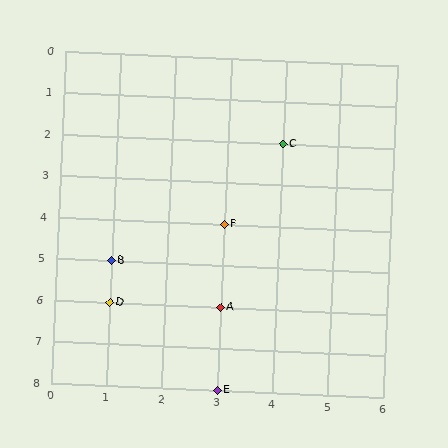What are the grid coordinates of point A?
Point A is at grid coordinates (3, 6).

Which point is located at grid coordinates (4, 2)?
Point C is at (4, 2).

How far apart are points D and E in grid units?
Points D and E are 2 columns and 2 rows apart (about 2.8 grid units diagonally).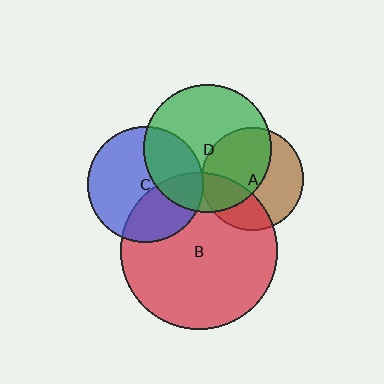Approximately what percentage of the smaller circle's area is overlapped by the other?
Approximately 35%.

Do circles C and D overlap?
Yes.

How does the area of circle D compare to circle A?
Approximately 1.5 times.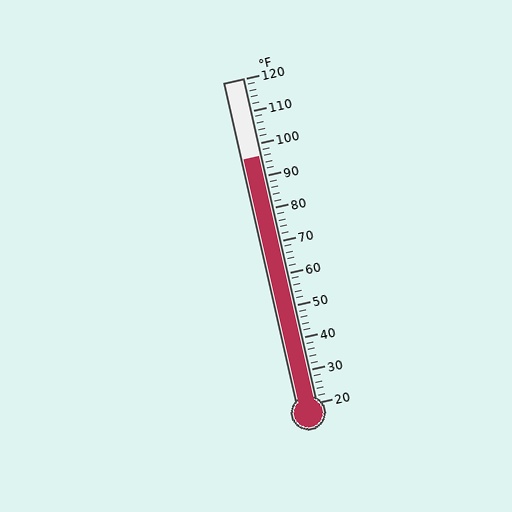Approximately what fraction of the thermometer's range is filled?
The thermometer is filled to approximately 75% of its range.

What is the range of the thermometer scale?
The thermometer scale ranges from 20°F to 120°F.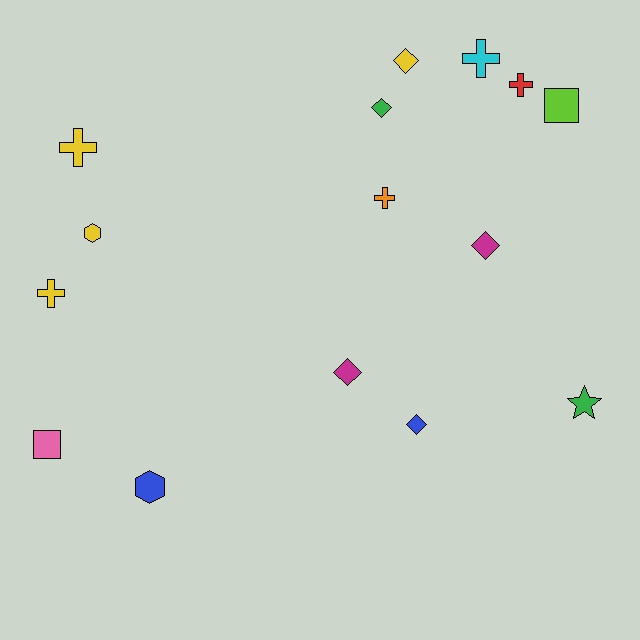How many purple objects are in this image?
There are no purple objects.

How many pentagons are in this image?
There are no pentagons.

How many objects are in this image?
There are 15 objects.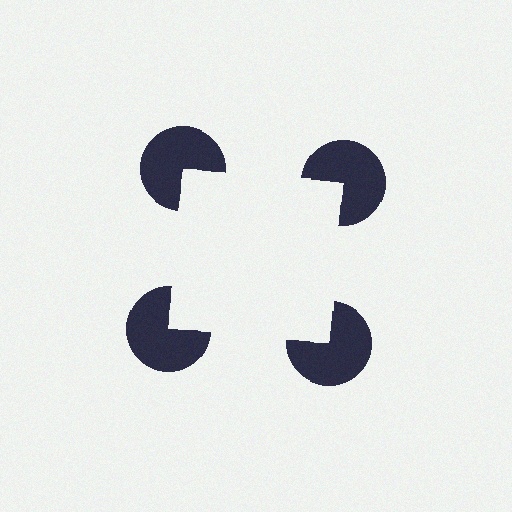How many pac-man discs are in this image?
There are 4 — one at each vertex of the illusory square.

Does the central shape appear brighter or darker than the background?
It typically appears slightly brighter than the background, even though no actual brightness change is drawn.